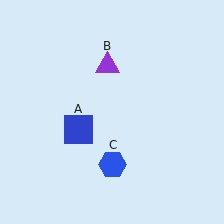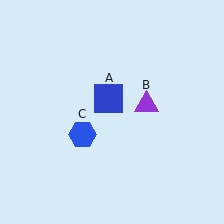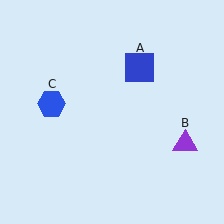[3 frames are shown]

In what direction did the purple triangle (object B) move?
The purple triangle (object B) moved down and to the right.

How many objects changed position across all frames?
3 objects changed position: blue square (object A), purple triangle (object B), blue hexagon (object C).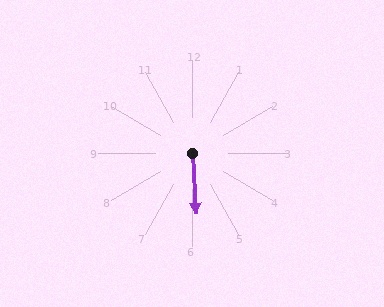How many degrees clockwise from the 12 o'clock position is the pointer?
Approximately 176 degrees.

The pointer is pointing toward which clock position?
Roughly 6 o'clock.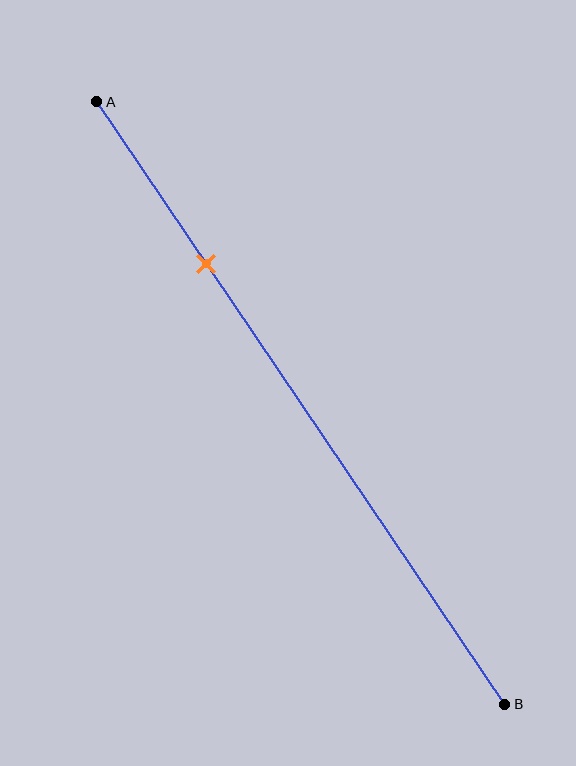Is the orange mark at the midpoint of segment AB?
No, the mark is at about 25% from A, not at the 50% midpoint.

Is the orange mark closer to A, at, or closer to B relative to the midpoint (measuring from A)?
The orange mark is closer to point A than the midpoint of segment AB.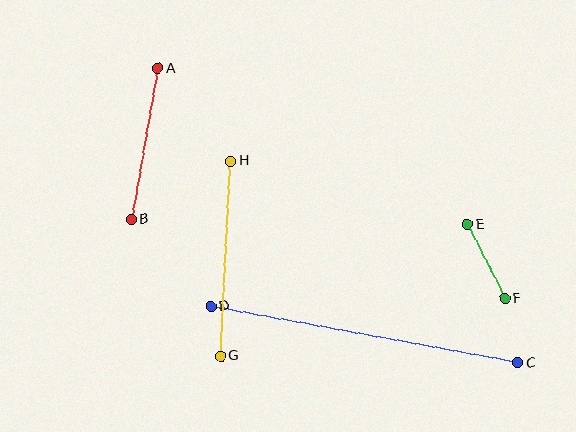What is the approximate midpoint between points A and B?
The midpoint is at approximately (145, 144) pixels.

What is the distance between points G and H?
The distance is approximately 195 pixels.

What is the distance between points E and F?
The distance is approximately 83 pixels.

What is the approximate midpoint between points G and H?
The midpoint is at approximately (226, 259) pixels.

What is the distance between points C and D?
The distance is approximately 312 pixels.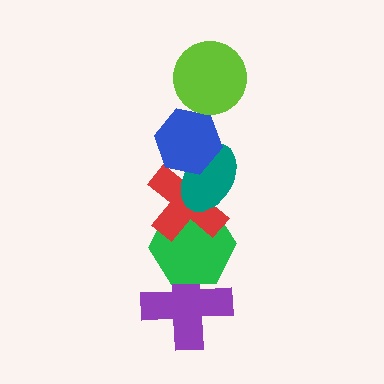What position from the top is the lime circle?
The lime circle is 1st from the top.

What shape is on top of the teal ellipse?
The blue hexagon is on top of the teal ellipse.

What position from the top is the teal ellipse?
The teal ellipse is 3rd from the top.